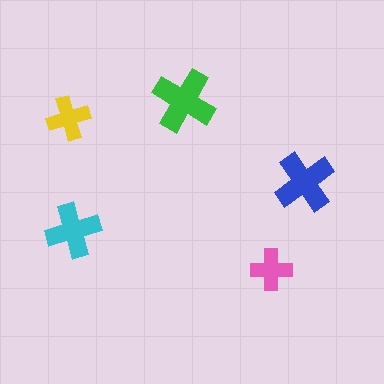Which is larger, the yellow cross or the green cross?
The green one.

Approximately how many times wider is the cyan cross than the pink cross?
About 1.5 times wider.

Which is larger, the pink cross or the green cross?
The green one.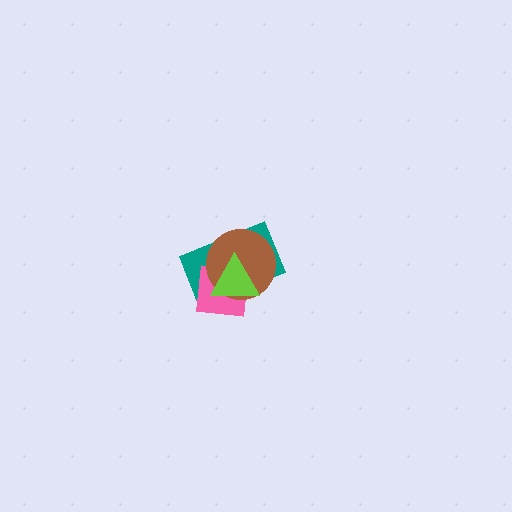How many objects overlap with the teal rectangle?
3 objects overlap with the teal rectangle.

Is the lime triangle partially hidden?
No, no other shape covers it.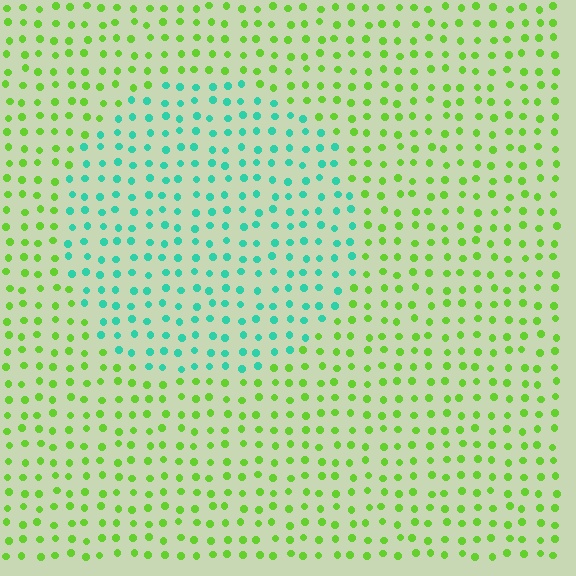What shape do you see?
I see a circle.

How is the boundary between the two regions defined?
The boundary is defined purely by a slight shift in hue (about 64 degrees). Spacing, size, and orientation are identical on both sides.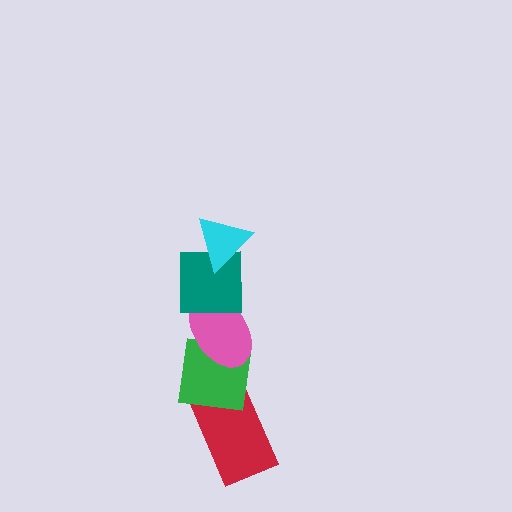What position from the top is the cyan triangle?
The cyan triangle is 1st from the top.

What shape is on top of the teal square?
The cyan triangle is on top of the teal square.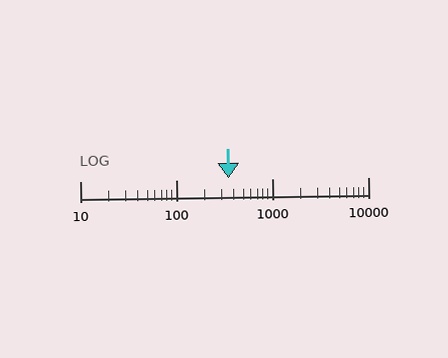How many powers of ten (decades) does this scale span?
The scale spans 3 decades, from 10 to 10000.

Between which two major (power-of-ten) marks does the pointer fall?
The pointer is between 100 and 1000.